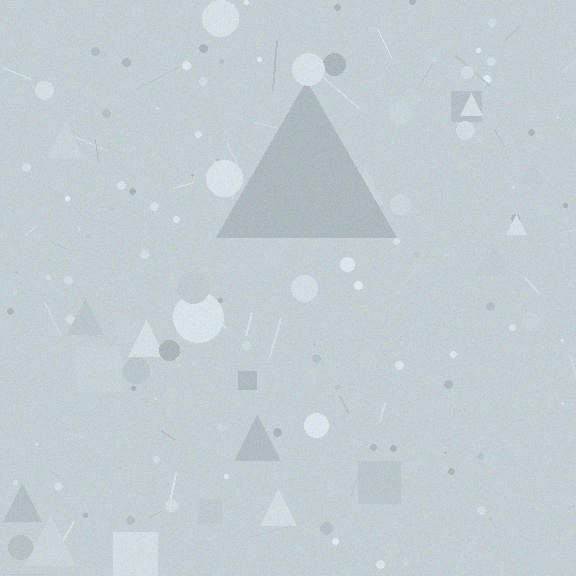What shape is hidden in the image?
A triangle is hidden in the image.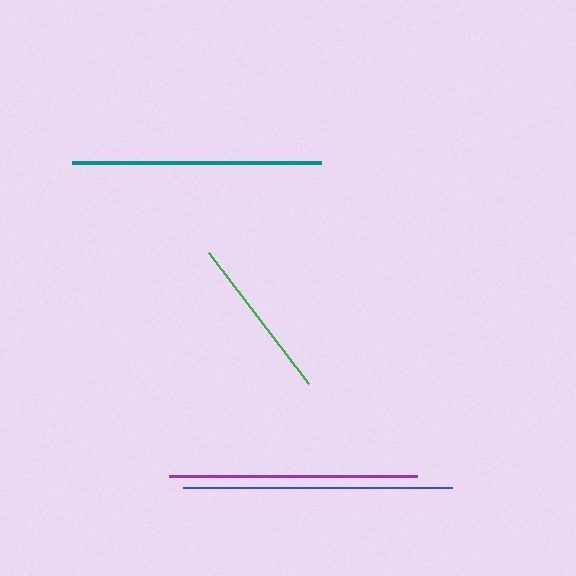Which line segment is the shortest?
The green line is the shortest at approximately 164 pixels.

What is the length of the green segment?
The green segment is approximately 164 pixels long.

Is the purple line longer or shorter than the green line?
The purple line is longer than the green line.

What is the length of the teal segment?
The teal segment is approximately 249 pixels long.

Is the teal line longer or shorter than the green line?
The teal line is longer than the green line.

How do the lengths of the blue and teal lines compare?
The blue and teal lines are approximately the same length.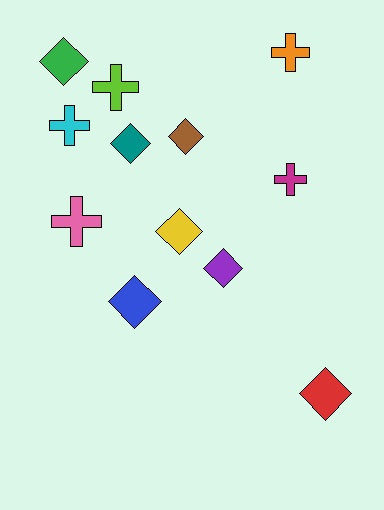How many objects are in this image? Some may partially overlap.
There are 12 objects.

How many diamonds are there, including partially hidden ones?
There are 7 diamonds.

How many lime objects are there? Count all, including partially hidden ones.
There is 1 lime object.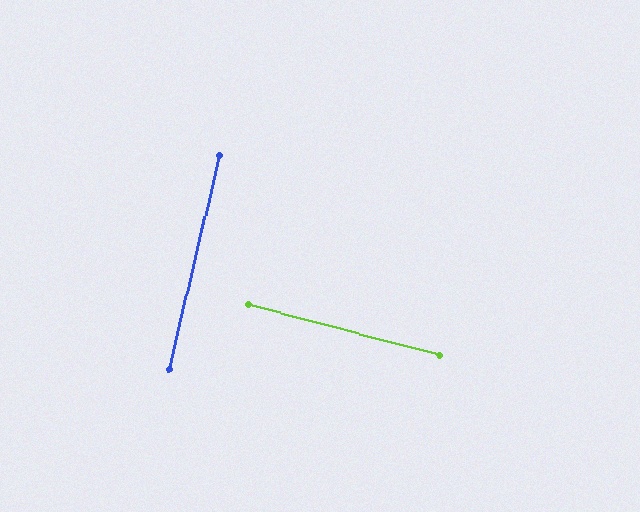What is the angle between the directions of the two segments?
Approximately 89 degrees.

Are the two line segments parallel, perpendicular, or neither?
Perpendicular — they meet at approximately 89°.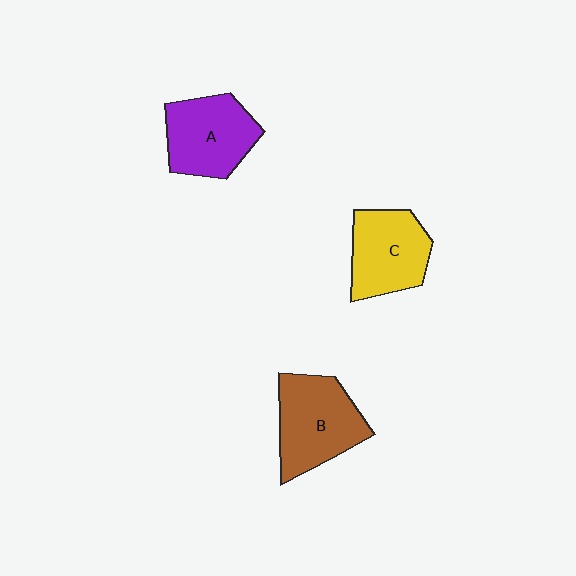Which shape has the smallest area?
Shape C (yellow).